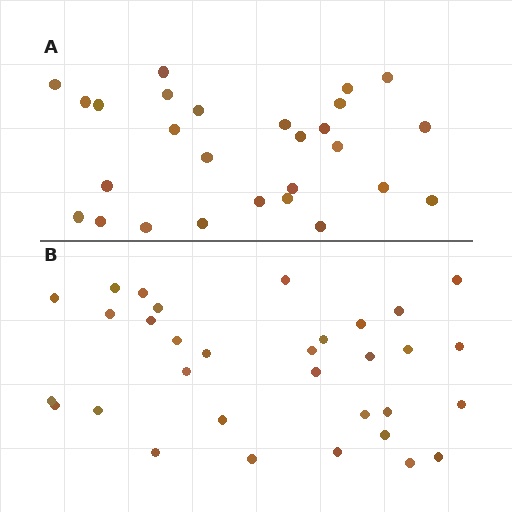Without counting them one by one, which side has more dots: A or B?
Region B (the bottom region) has more dots.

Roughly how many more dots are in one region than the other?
Region B has about 5 more dots than region A.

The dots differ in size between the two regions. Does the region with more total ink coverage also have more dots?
No. Region A has more total ink coverage because its dots are larger, but region B actually contains more individual dots. Total area can be misleading — the number of items is what matters here.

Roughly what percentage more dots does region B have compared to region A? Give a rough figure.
About 20% more.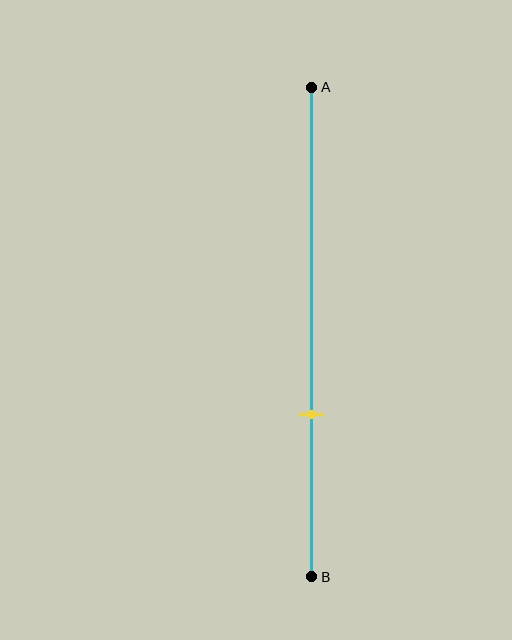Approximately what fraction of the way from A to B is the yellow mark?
The yellow mark is approximately 65% of the way from A to B.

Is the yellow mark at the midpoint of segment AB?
No, the mark is at about 65% from A, not at the 50% midpoint.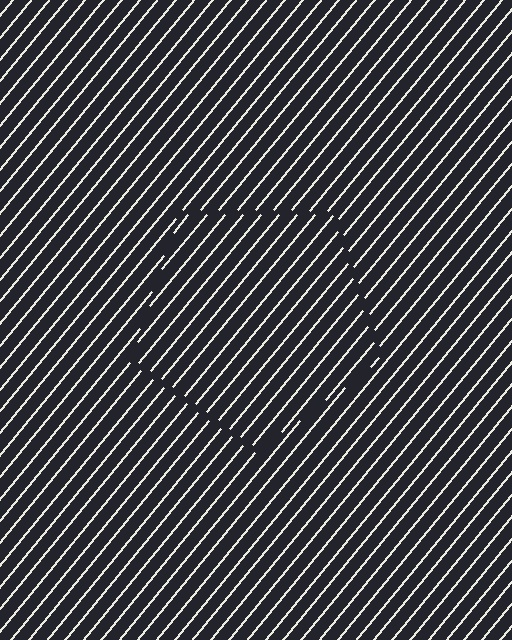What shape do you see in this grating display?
An illusory pentagon. The interior of the shape contains the same grating, shifted by half a period — the contour is defined by the phase discontinuity where line-ends from the inner and outer gratings abut.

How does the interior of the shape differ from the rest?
The interior of the shape contains the same grating, shifted by half a period — the contour is defined by the phase discontinuity where line-ends from the inner and outer gratings abut.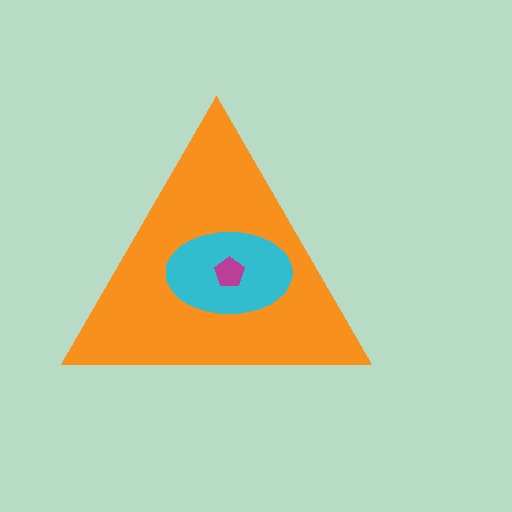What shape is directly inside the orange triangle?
The cyan ellipse.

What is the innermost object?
The magenta pentagon.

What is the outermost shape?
The orange triangle.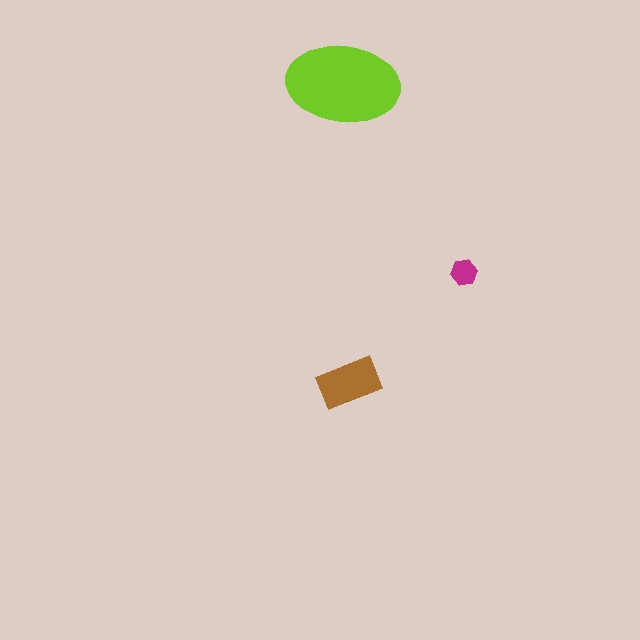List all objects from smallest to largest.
The magenta hexagon, the brown rectangle, the lime ellipse.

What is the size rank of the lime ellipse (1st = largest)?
1st.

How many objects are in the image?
There are 3 objects in the image.